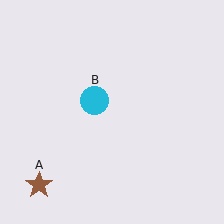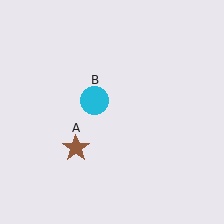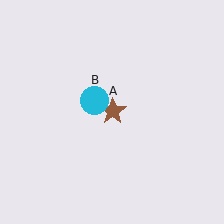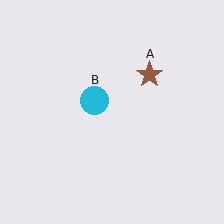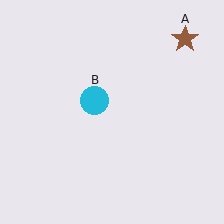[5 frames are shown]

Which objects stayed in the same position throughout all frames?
Cyan circle (object B) remained stationary.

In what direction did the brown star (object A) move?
The brown star (object A) moved up and to the right.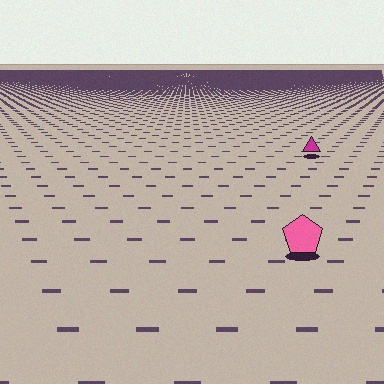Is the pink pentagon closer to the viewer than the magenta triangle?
Yes. The pink pentagon is closer — you can tell from the texture gradient: the ground texture is coarser near it.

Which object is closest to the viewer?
The pink pentagon is closest. The texture marks near it are larger and more spread out.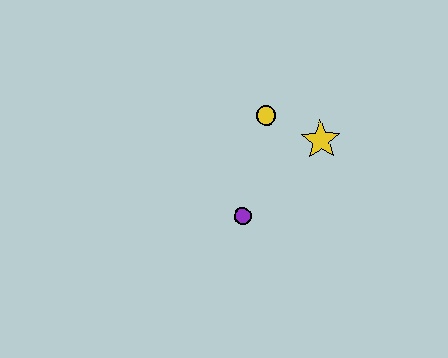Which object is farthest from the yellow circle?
The purple circle is farthest from the yellow circle.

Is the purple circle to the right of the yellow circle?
No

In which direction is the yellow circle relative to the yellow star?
The yellow circle is to the left of the yellow star.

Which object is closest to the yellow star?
The yellow circle is closest to the yellow star.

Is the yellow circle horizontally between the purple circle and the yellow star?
Yes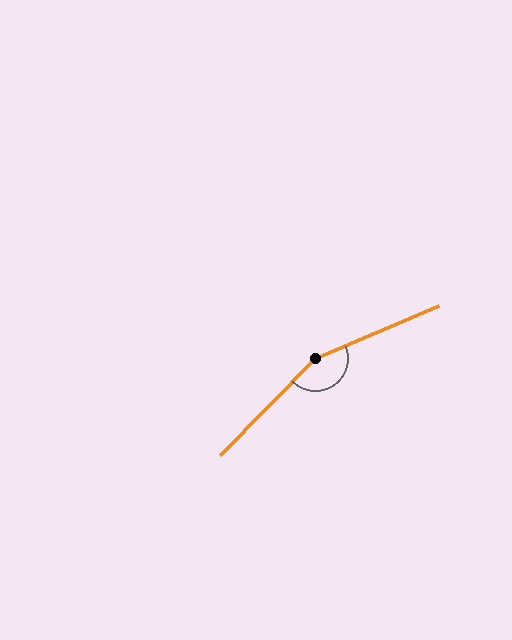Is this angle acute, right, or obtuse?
It is obtuse.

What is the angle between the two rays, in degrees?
Approximately 157 degrees.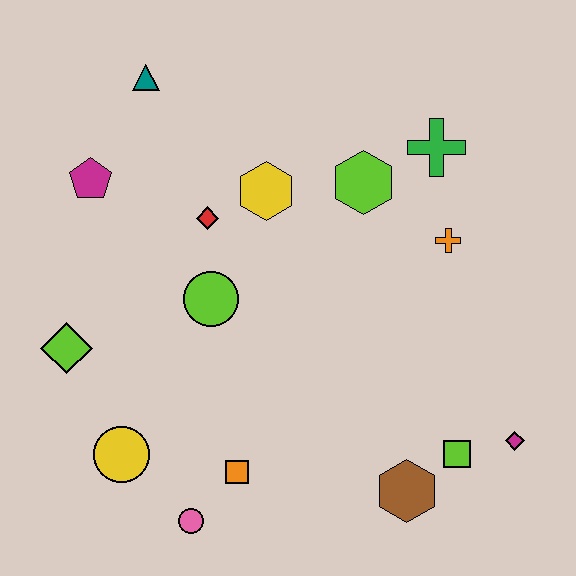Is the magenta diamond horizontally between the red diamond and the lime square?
No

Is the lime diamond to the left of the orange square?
Yes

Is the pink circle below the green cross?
Yes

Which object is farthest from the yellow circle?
The green cross is farthest from the yellow circle.